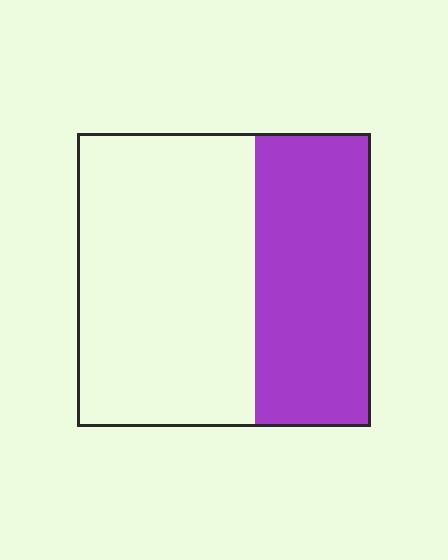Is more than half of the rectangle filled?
No.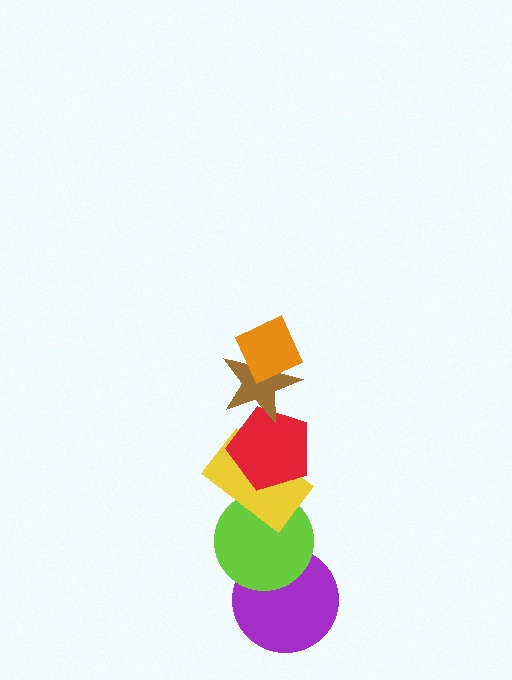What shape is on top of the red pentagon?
The brown star is on top of the red pentagon.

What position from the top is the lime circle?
The lime circle is 5th from the top.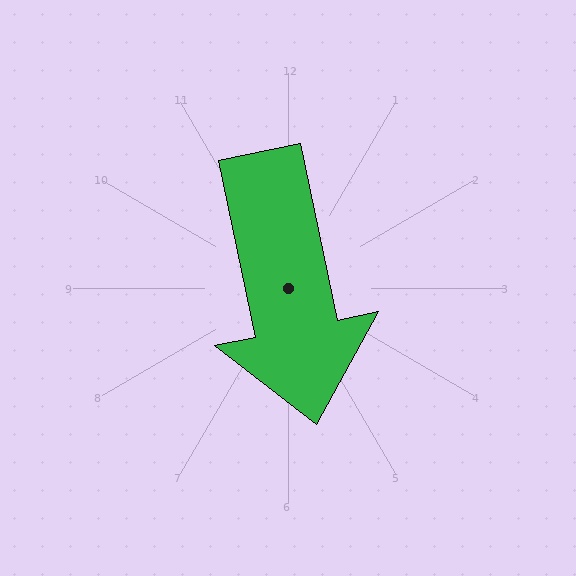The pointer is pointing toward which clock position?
Roughly 6 o'clock.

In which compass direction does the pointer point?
South.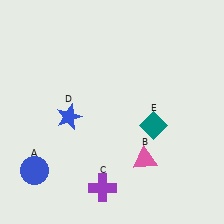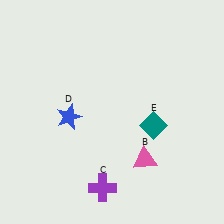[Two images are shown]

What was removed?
The blue circle (A) was removed in Image 2.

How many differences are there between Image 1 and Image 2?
There is 1 difference between the two images.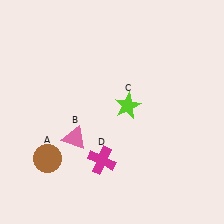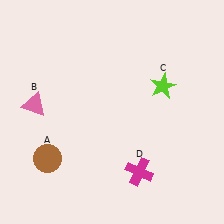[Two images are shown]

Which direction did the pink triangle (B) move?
The pink triangle (B) moved left.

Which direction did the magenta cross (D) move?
The magenta cross (D) moved right.